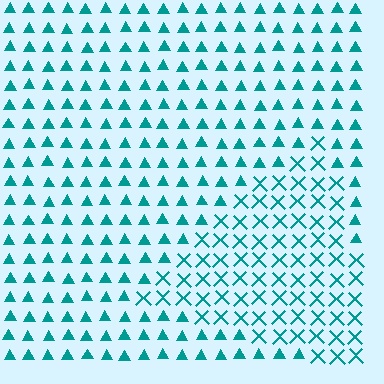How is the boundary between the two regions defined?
The boundary is defined by a change in element shape: X marks inside vs. triangles outside. All elements share the same color and spacing.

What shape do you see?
I see a triangle.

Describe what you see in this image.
The image is filled with small teal elements arranged in a uniform grid. A triangle-shaped region contains X marks, while the surrounding area contains triangles. The boundary is defined purely by the change in element shape.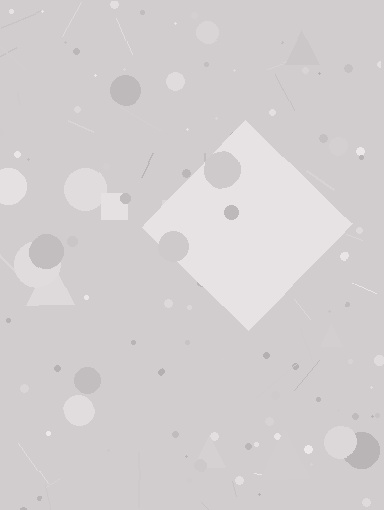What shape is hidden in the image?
A diamond is hidden in the image.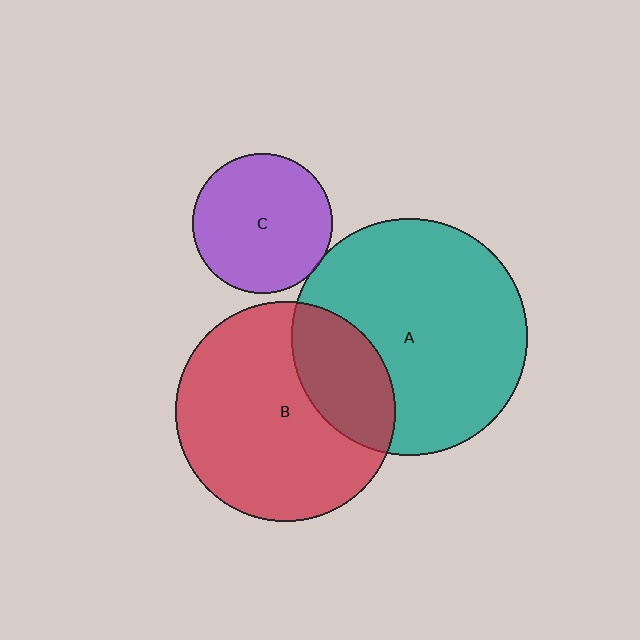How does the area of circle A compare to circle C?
Approximately 2.9 times.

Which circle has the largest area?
Circle A (teal).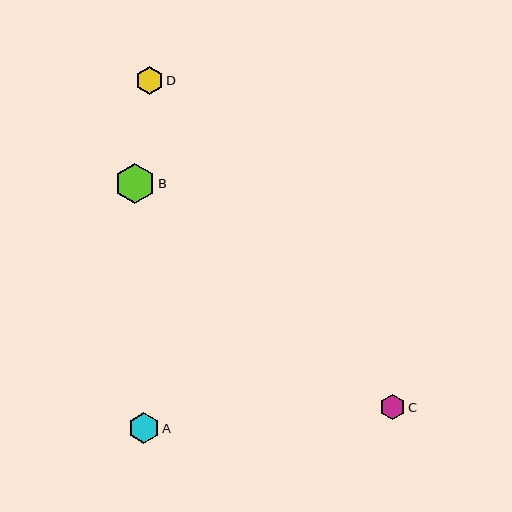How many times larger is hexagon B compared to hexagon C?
Hexagon B is approximately 1.6 times the size of hexagon C.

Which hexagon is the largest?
Hexagon B is the largest with a size of approximately 40 pixels.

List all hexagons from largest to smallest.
From largest to smallest: B, A, D, C.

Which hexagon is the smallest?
Hexagon C is the smallest with a size of approximately 25 pixels.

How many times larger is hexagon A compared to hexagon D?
Hexagon A is approximately 1.1 times the size of hexagon D.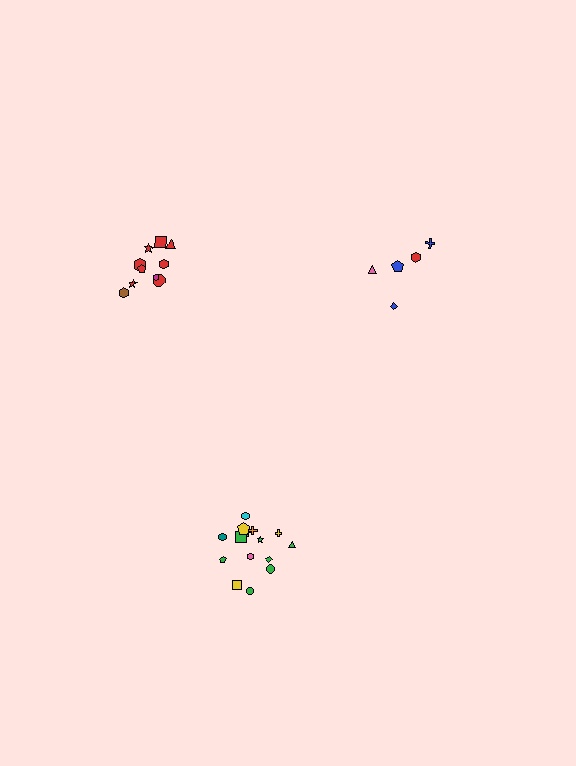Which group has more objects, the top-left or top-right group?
The top-left group.